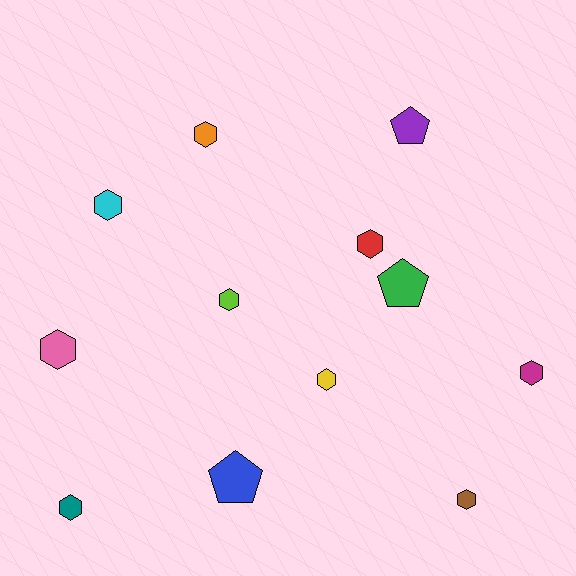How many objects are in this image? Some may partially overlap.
There are 12 objects.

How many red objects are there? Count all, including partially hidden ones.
There is 1 red object.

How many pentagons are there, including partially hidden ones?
There are 3 pentagons.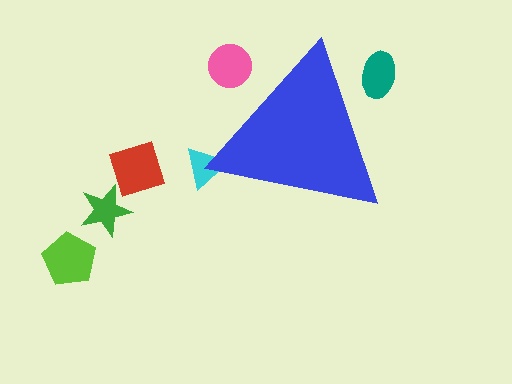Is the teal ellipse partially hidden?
Yes, the teal ellipse is partially hidden behind the blue triangle.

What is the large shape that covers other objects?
A blue triangle.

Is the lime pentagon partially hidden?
No, the lime pentagon is fully visible.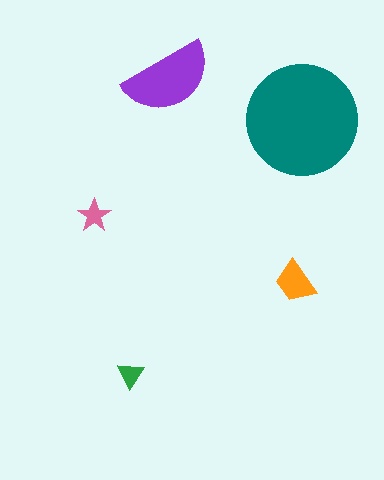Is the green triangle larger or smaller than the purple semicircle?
Smaller.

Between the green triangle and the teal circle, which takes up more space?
The teal circle.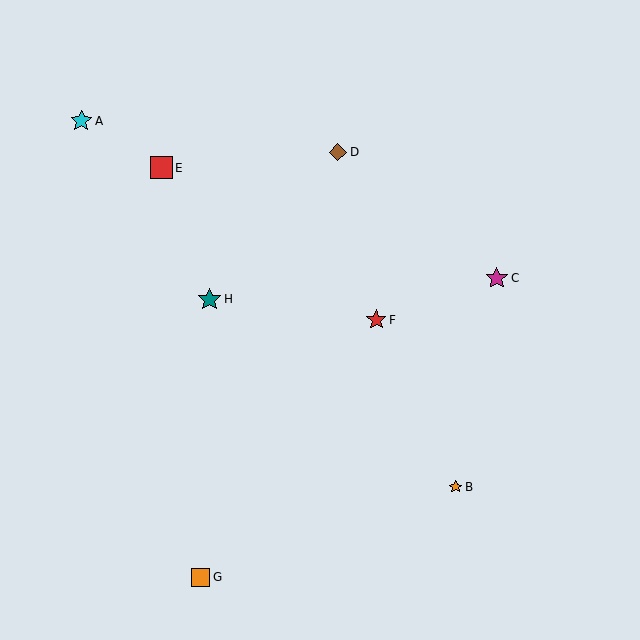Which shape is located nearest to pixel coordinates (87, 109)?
The cyan star (labeled A) at (81, 121) is nearest to that location.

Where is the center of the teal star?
The center of the teal star is at (210, 299).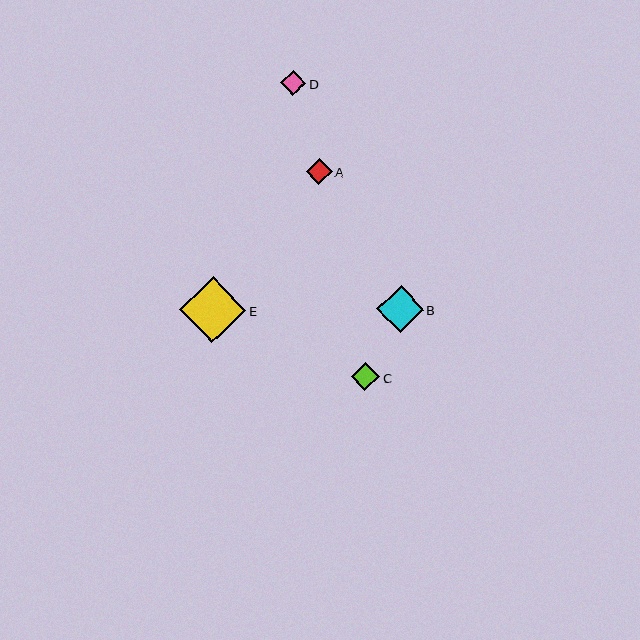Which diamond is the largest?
Diamond E is the largest with a size of approximately 66 pixels.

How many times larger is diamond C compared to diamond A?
Diamond C is approximately 1.1 times the size of diamond A.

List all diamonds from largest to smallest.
From largest to smallest: E, B, C, A, D.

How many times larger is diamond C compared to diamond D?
Diamond C is approximately 1.1 times the size of diamond D.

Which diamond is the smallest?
Diamond D is the smallest with a size of approximately 25 pixels.